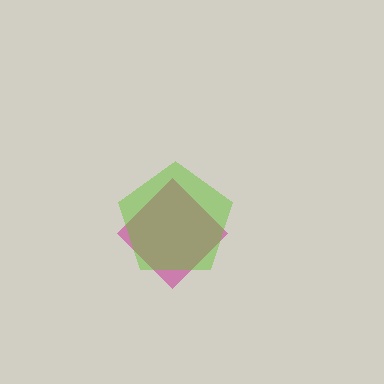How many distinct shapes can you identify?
There are 2 distinct shapes: a magenta diamond, a lime pentagon.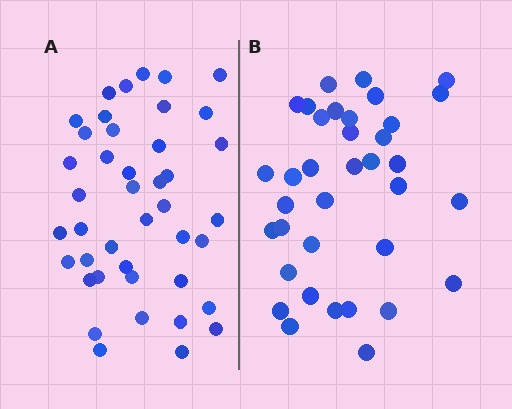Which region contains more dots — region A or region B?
Region A (the left region) has more dots.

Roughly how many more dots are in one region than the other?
Region A has about 6 more dots than region B.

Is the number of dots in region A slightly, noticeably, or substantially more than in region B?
Region A has only slightly more — the two regions are fairly close. The ratio is roughly 1.2 to 1.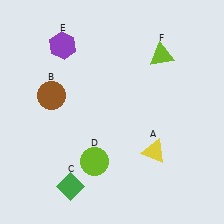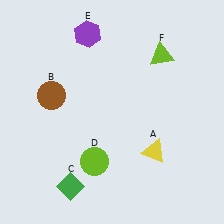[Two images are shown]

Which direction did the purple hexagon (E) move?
The purple hexagon (E) moved right.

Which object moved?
The purple hexagon (E) moved right.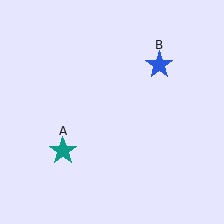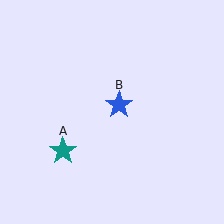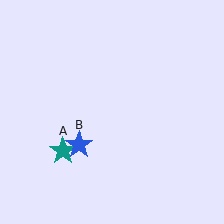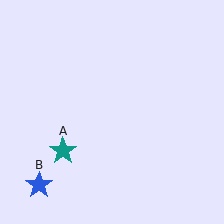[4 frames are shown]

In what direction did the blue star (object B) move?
The blue star (object B) moved down and to the left.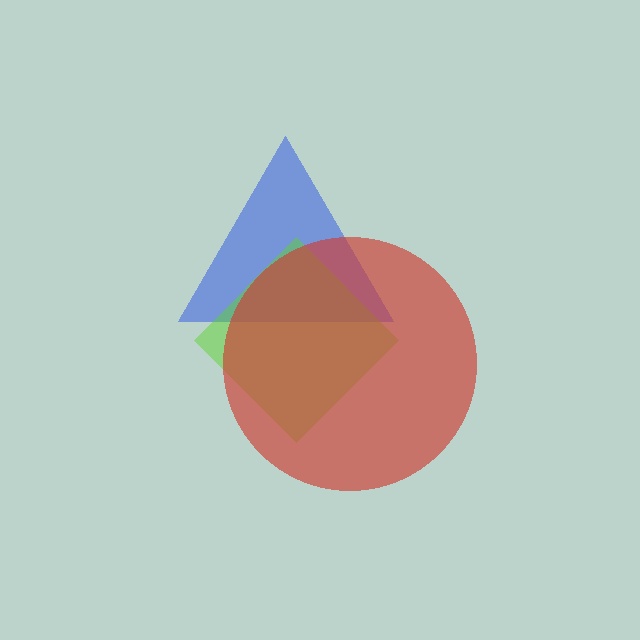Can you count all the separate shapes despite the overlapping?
Yes, there are 3 separate shapes.